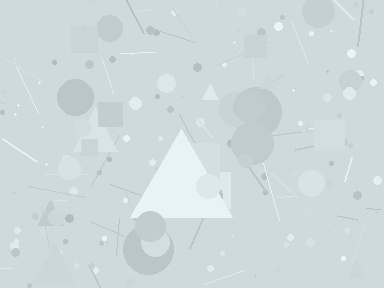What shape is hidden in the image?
A triangle is hidden in the image.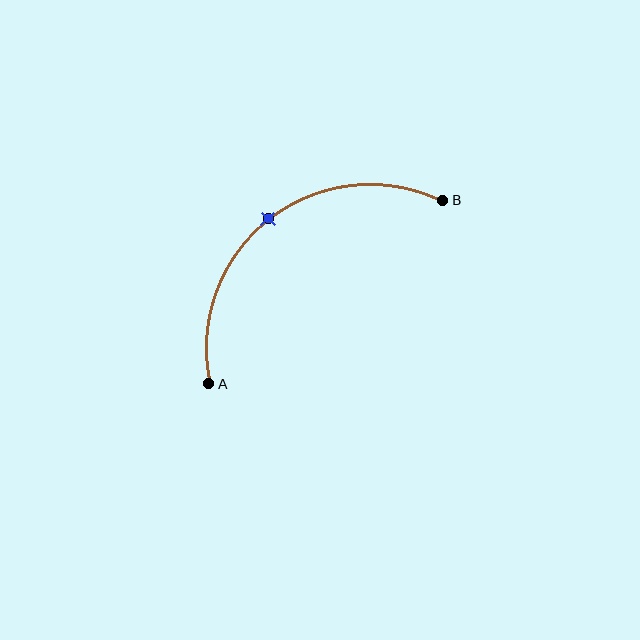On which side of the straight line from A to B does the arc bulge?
The arc bulges above and to the left of the straight line connecting A and B.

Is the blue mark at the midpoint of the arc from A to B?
Yes. The blue mark lies on the arc at equal arc-length from both A and B — it is the arc midpoint.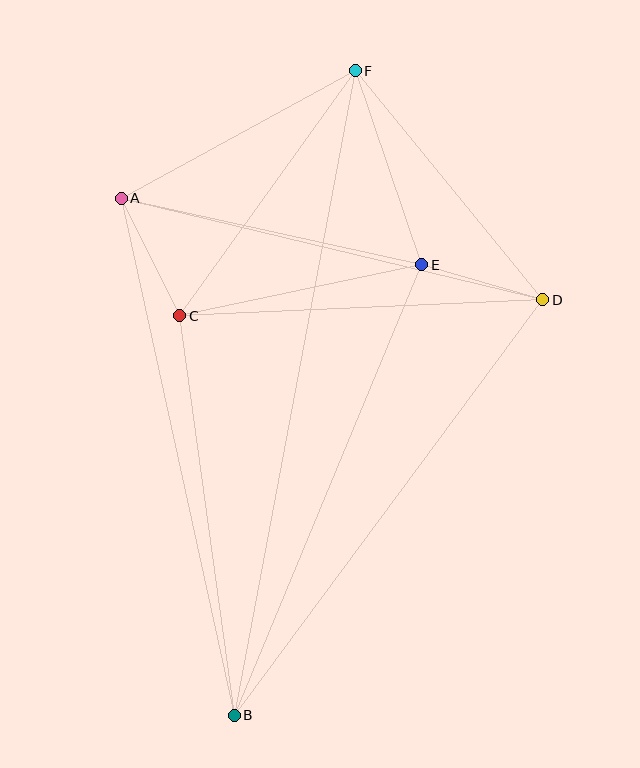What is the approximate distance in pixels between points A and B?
The distance between A and B is approximately 529 pixels.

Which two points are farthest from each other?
Points B and F are farthest from each other.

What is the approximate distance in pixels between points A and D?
The distance between A and D is approximately 434 pixels.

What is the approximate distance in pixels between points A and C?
The distance between A and C is approximately 132 pixels.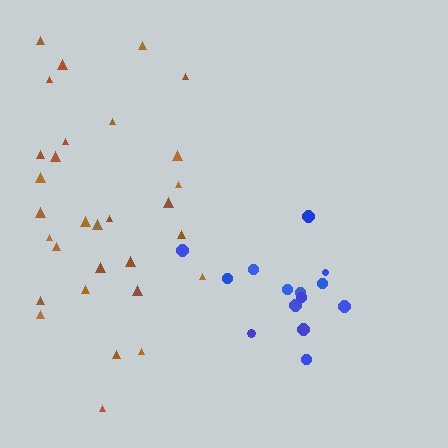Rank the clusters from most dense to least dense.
brown, blue.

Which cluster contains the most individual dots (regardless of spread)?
Brown (35).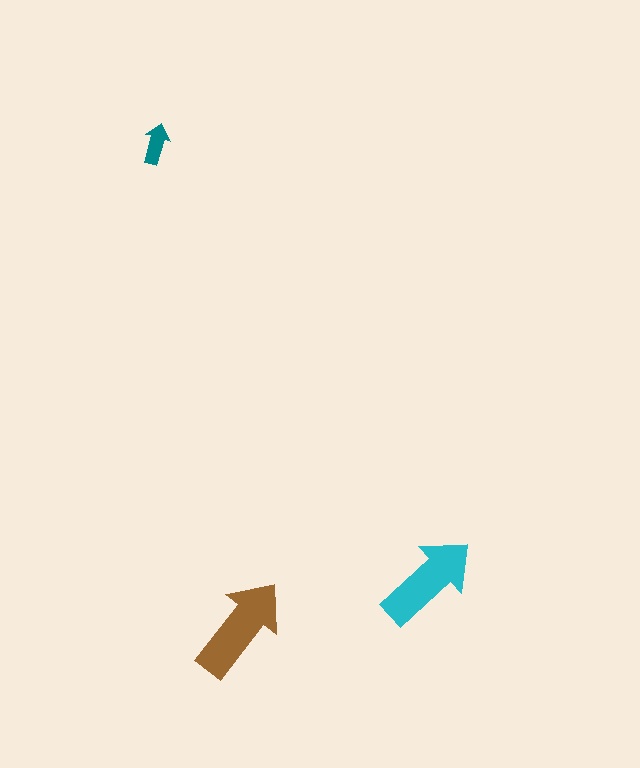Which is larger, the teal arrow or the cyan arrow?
The cyan one.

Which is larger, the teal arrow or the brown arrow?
The brown one.